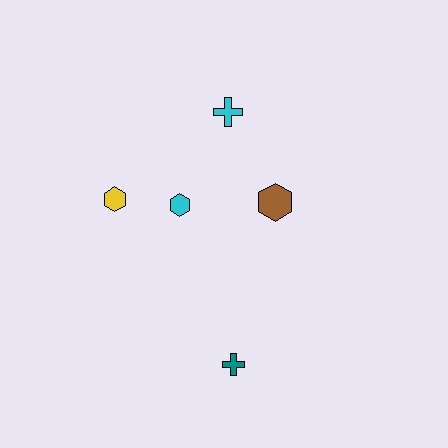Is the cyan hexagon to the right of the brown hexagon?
No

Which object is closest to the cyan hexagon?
The yellow hexagon is closest to the cyan hexagon.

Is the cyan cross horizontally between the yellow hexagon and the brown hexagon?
Yes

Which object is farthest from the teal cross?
The cyan cross is farthest from the teal cross.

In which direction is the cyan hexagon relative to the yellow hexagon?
The cyan hexagon is to the right of the yellow hexagon.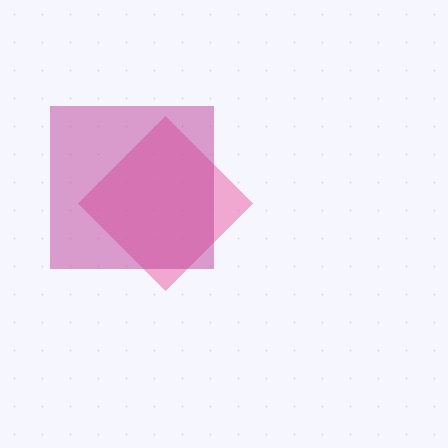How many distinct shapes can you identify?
There are 2 distinct shapes: a pink diamond, a magenta square.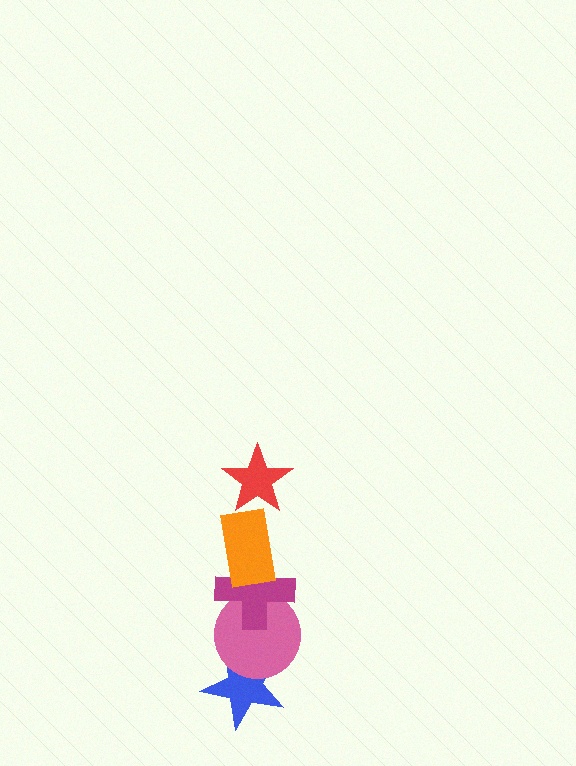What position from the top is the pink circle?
The pink circle is 4th from the top.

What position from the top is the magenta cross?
The magenta cross is 3rd from the top.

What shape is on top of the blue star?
The pink circle is on top of the blue star.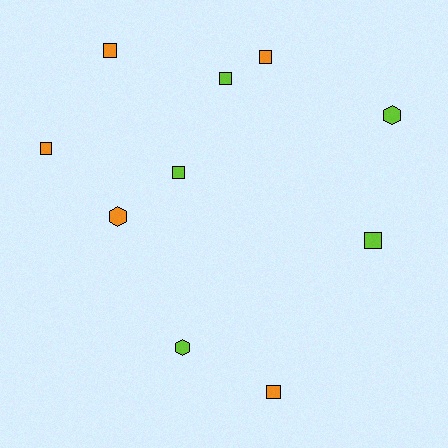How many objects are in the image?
There are 10 objects.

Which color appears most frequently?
Lime, with 5 objects.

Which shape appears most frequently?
Square, with 7 objects.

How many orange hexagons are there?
There is 1 orange hexagon.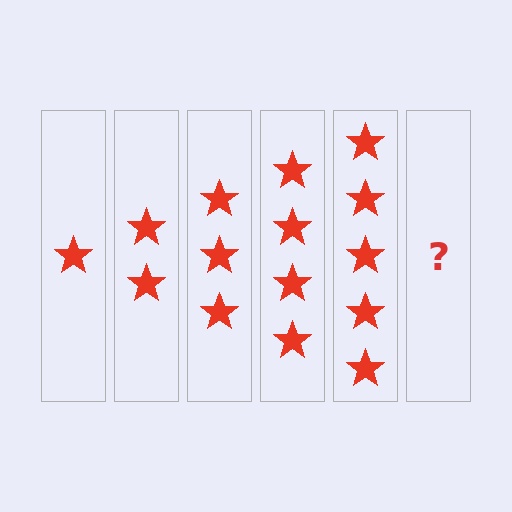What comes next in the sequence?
The next element should be 6 stars.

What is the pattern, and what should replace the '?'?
The pattern is that each step adds one more star. The '?' should be 6 stars.